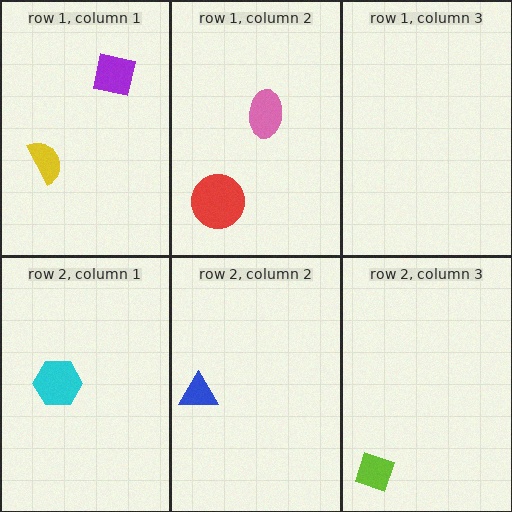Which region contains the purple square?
The row 1, column 1 region.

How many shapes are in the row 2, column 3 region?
1.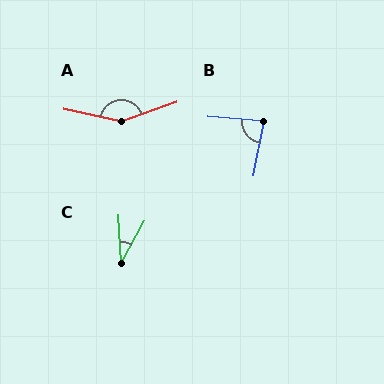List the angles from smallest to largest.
C (32°), B (84°), A (149°).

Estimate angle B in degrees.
Approximately 84 degrees.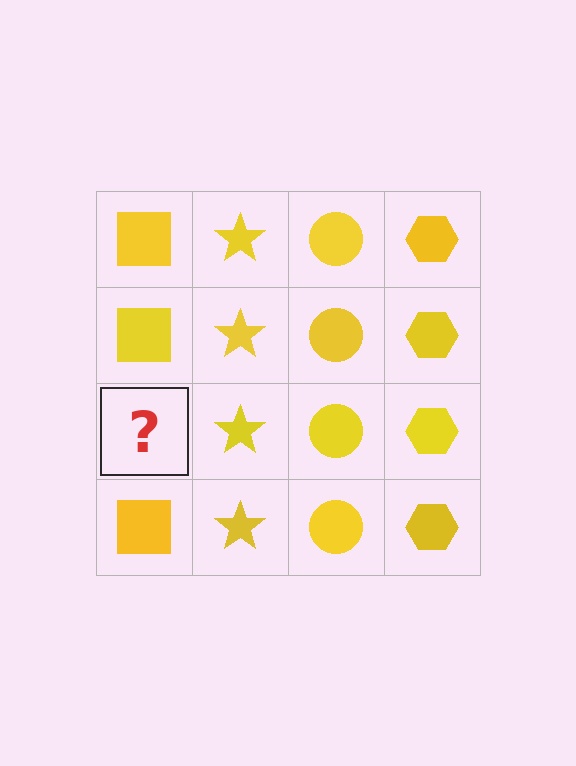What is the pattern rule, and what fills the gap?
The rule is that each column has a consistent shape. The gap should be filled with a yellow square.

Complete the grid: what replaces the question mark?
The question mark should be replaced with a yellow square.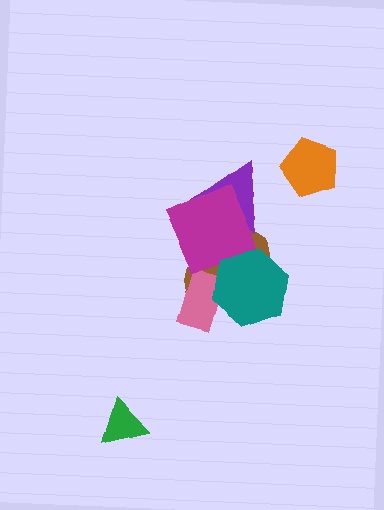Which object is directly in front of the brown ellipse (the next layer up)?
The pink rectangle is directly in front of the brown ellipse.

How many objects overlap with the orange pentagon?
0 objects overlap with the orange pentagon.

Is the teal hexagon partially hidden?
No, no other shape covers it.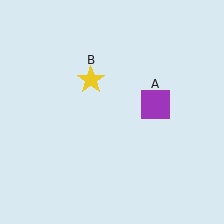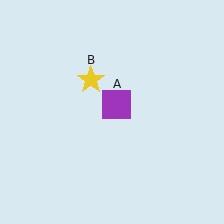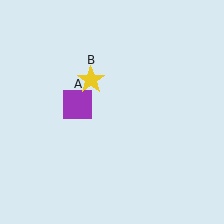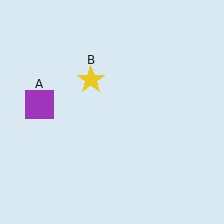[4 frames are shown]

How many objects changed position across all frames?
1 object changed position: purple square (object A).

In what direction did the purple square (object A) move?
The purple square (object A) moved left.